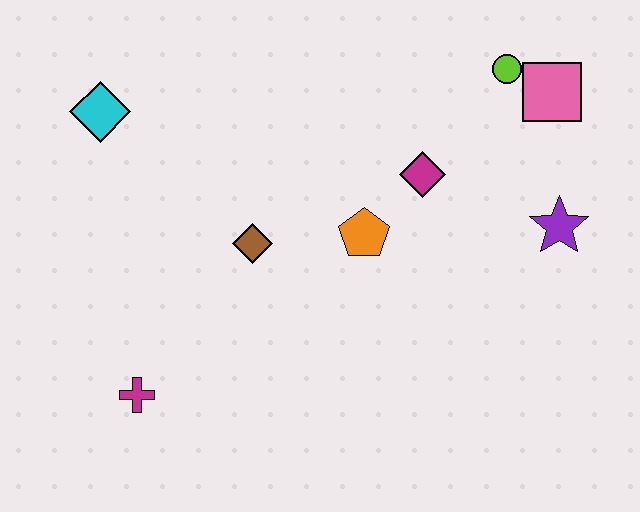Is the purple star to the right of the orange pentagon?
Yes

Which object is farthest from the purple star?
The cyan diamond is farthest from the purple star.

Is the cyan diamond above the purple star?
Yes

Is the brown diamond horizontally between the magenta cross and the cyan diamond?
No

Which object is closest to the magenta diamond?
The orange pentagon is closest to the magenta diamond.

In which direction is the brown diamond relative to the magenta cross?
The brown diamond is above the magenta cross.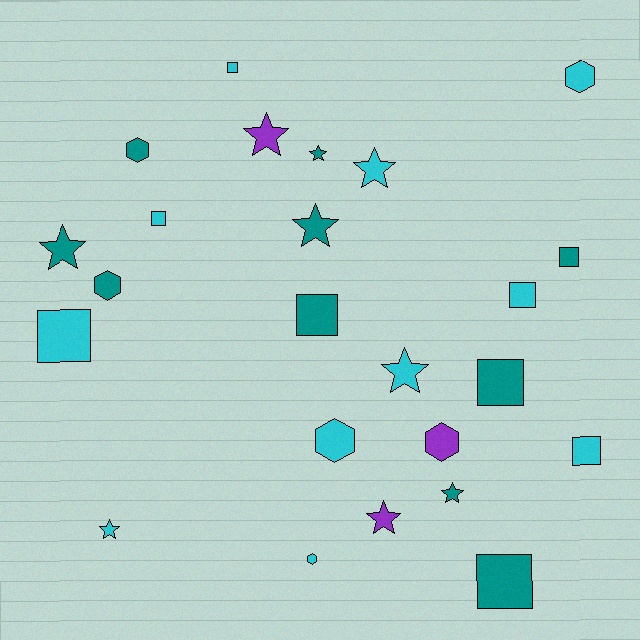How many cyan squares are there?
There are 5 cyan squares.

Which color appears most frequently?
Cyan, with 11 objects.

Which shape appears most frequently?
Star, with 9 objects.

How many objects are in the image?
There are 24 objects.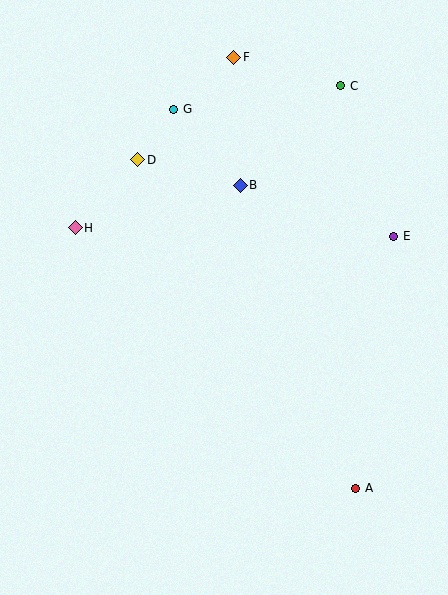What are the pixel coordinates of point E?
Point E is at (394, 236).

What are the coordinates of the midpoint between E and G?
The midpoint between E and G is at (284, 173).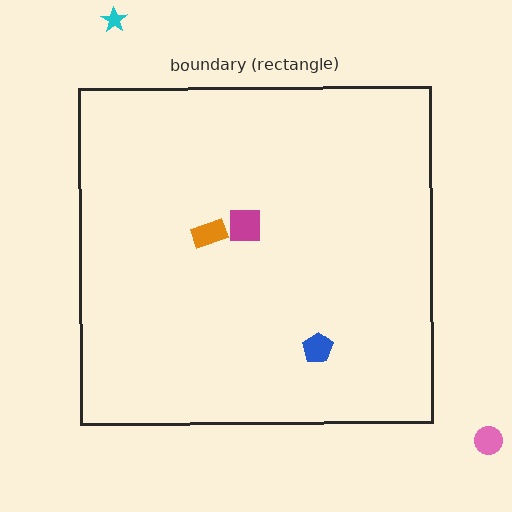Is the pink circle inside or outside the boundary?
Outside.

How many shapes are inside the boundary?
3 inside, 2 outside.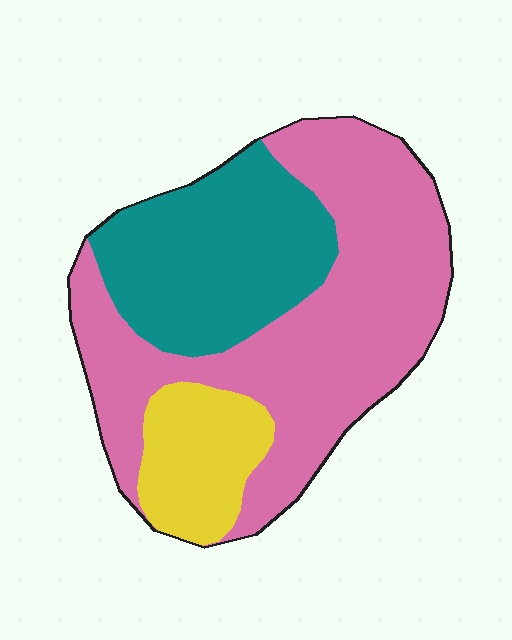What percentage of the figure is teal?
Teal takes up about one third (1/3) of the figure.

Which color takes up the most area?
Pink, at roughly 55%.